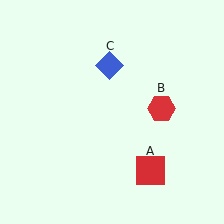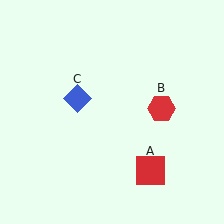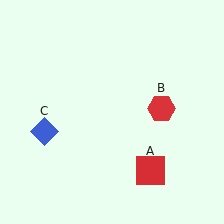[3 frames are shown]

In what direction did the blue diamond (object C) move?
The blue diamond (object C) moved down and to the left.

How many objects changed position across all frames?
1 object changed position: blue diamond (object C).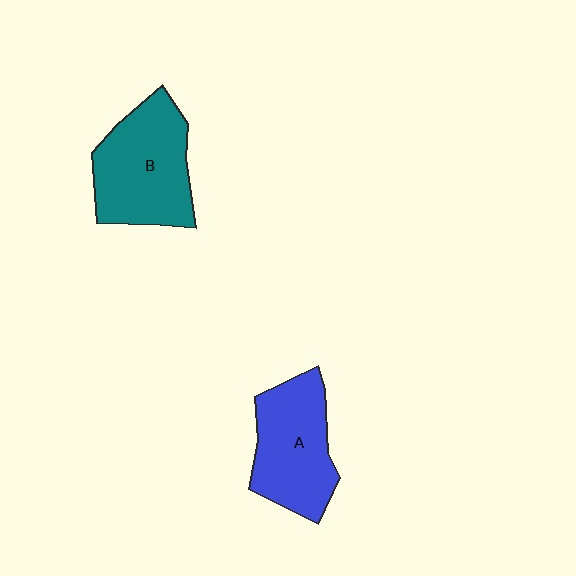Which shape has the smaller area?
Shape A (blue).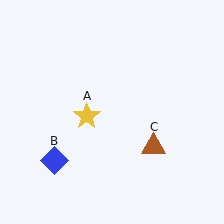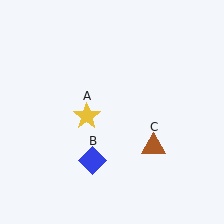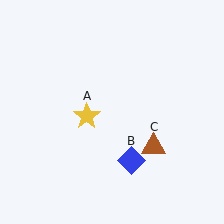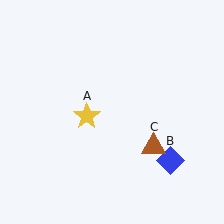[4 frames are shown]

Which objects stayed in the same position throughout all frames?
Yellow star (object A) and brown triangle (object C) remained stationary.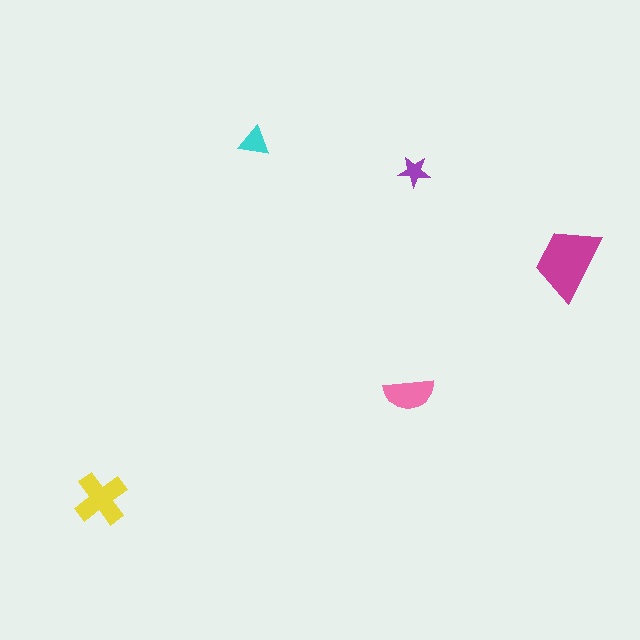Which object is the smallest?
The purple star.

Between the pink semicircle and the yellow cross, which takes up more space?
The yellow cross.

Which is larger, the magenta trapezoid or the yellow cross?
The magenta trapezoid.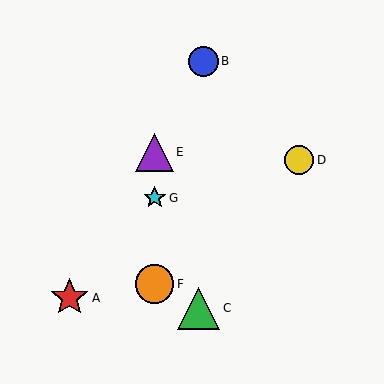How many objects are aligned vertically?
3 objects (E, F, G) are aligned vertically.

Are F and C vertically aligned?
No, F is at x≈155 and C is at x≈199.